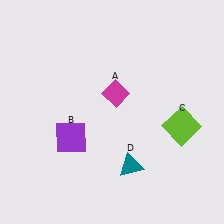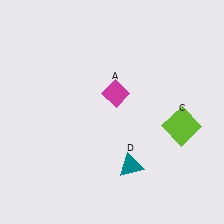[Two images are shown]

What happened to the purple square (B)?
The purple square (B) was removed in Image 2. It was in the bottom-left area of Image 1.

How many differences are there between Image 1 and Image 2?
There is 1 difference between the two images.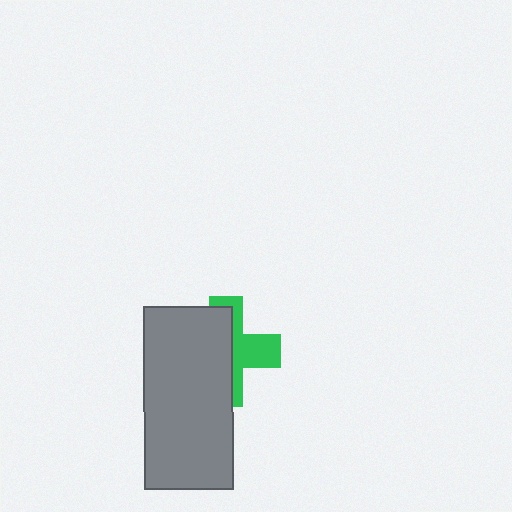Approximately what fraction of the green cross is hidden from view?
Roughly 59% of the green cross is hidden behind the gray rectangle.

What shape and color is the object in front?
The object in front is a gray rectangle.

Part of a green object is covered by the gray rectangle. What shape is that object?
It is a cross.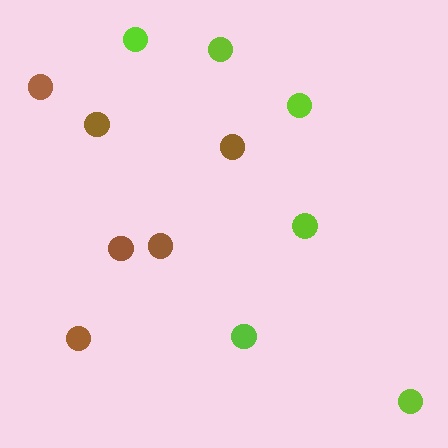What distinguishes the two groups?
There are 2 groups: one group of brown circles (6) and one group of lime circles (6).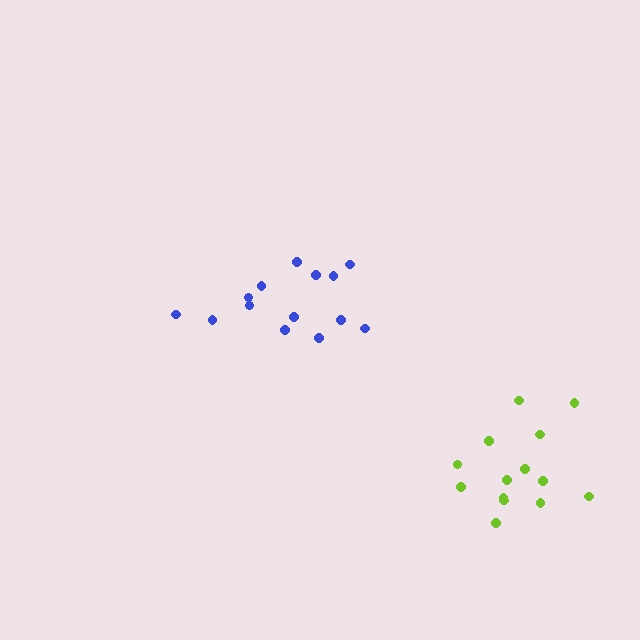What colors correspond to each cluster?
The clusters are colored: blue, lime.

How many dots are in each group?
Group 1: 14 dots, Group 2: 14 dots (28 total).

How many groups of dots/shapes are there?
There are 2 groups.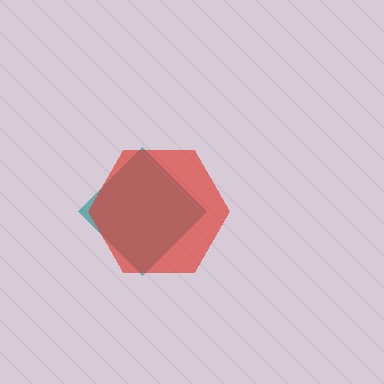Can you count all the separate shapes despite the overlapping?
Yes, there are 2 separate shapes.